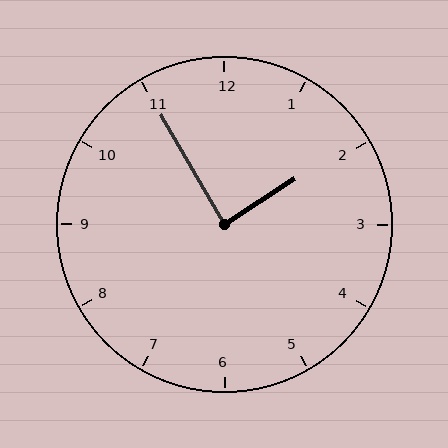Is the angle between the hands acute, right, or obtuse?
It is right.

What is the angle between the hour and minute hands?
Approximately 88 degrees.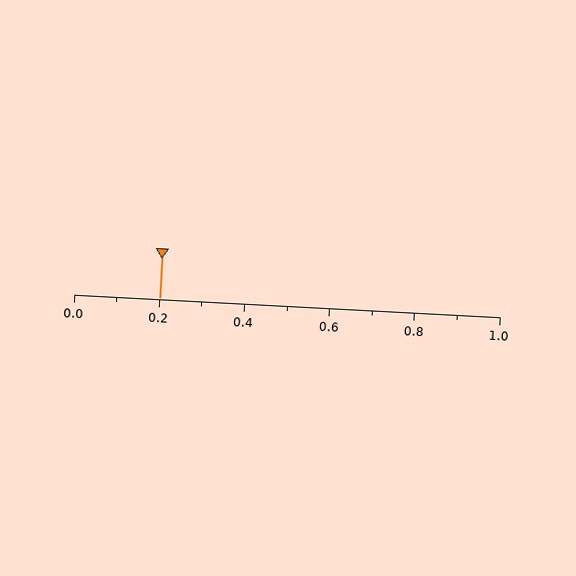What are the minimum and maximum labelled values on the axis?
The axis runs from 0.0 to 1.0.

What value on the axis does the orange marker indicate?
The marker indicates approximately 0.2.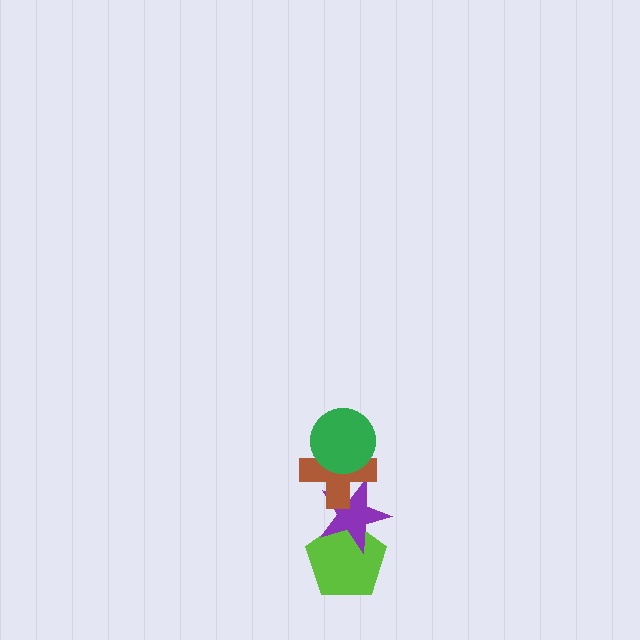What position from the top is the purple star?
The purple star is 3rd from the top.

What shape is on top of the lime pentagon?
The purple star is on top of the lime pentagon.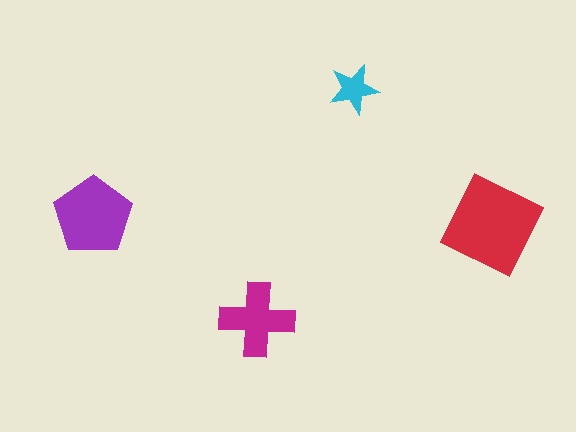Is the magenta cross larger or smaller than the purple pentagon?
Smaller.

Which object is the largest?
The red square.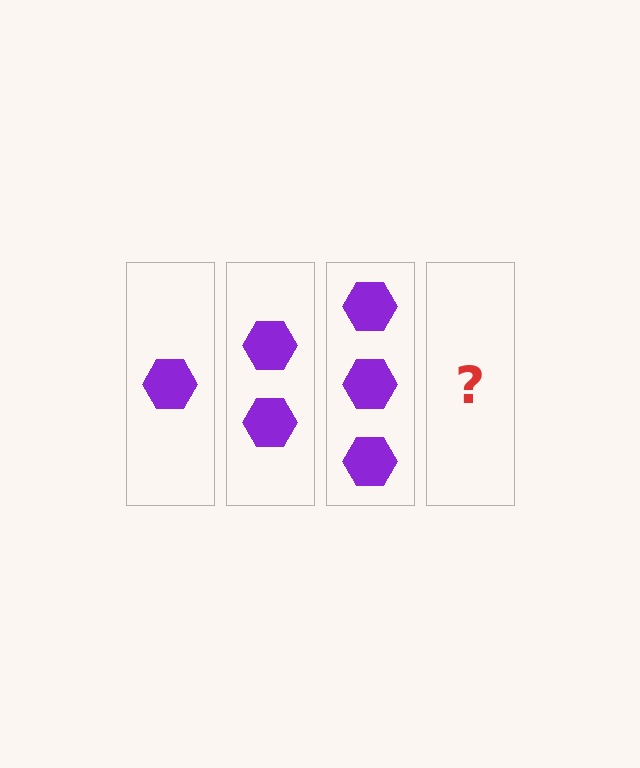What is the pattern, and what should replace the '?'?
The pattern is that each step adds one more hexagon. The '?' should be 4 hexagons.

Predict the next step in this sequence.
The next step is 4 hexagons.